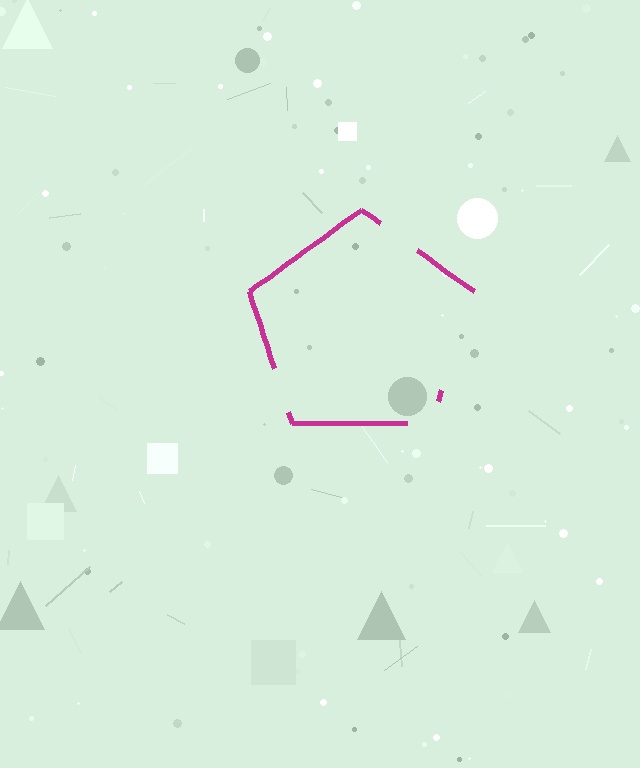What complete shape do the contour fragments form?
The contour fragments form a pentagon.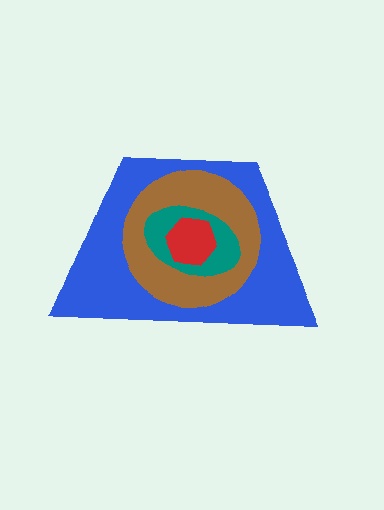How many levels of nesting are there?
4.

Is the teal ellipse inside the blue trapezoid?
Yes.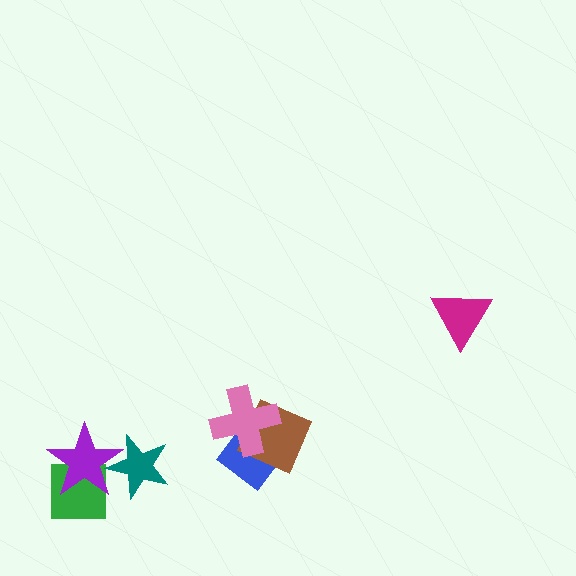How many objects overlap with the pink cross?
2 objects overlap with the pink cross.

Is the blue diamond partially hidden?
Yes, it is partially covered by another shape.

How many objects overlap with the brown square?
2 objects overlap with the brown square.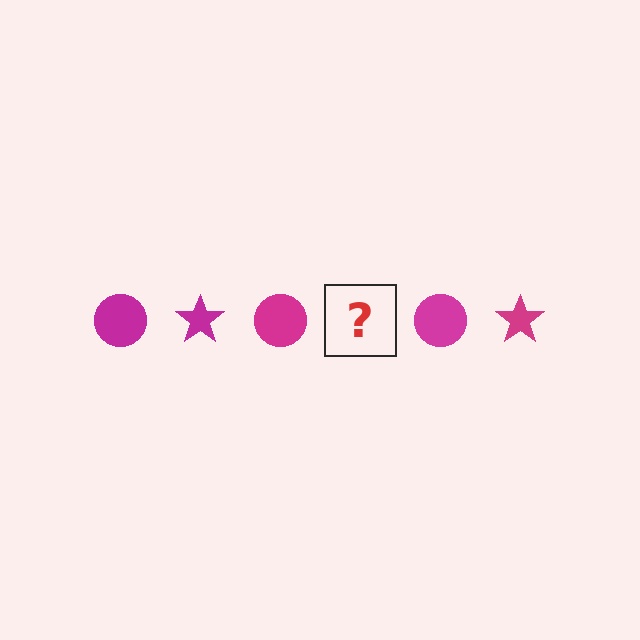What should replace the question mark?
The question mark should be replaced with a magenta star.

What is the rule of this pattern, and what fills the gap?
The rule is that the pattern cycles through circle, star shapes in magenta. The gap should be filled with a magenta star.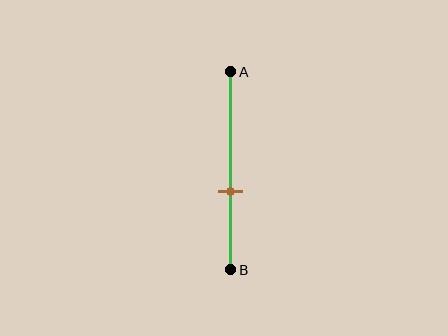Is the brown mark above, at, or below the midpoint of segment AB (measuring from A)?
The brown mark is below the midpoint of segment AB.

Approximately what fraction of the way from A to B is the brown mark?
The brown mark is approximately 60% of the way from A to B.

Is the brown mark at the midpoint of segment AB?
No, the mark is at about 60% from A, not at the 50% midpoint.